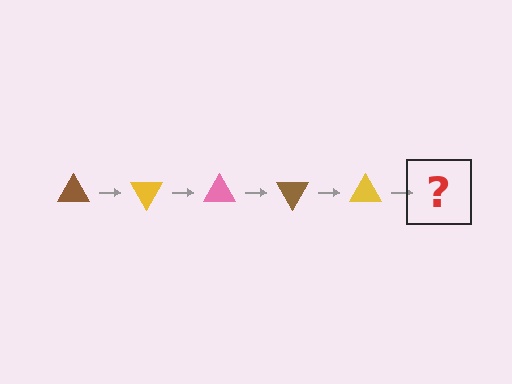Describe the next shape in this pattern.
It should be a pink triangle, rotated 300 degrees from the start.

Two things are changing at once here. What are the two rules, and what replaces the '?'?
The two rules are that it rotates 60 degrees each step and the color cycles through brown, yellow, and pink. The '?' should be a pink triangle, rotated 300 degrees from the start.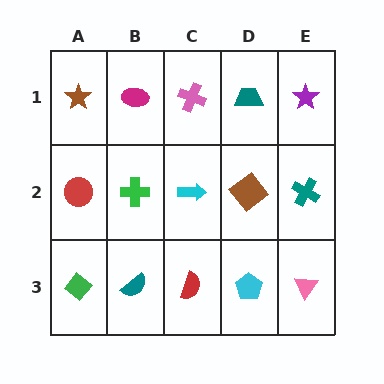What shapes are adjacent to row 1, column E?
A teal cross (row 2, column E), a teal trapezoid (row 1, column D).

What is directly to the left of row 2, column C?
A green cross.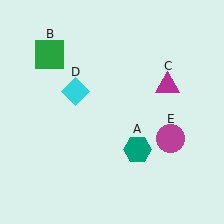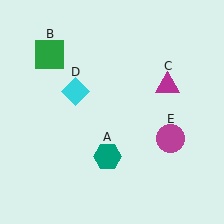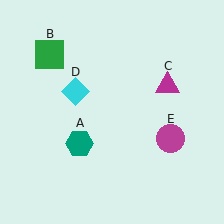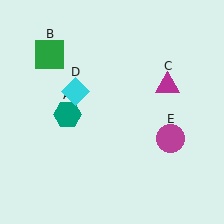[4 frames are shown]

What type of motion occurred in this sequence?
The teal hexagon (object A) rotated clockwise around the center of the scene.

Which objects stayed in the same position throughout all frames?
Green square (object B) and magenta triangle (object C) and cyan diamond (object D) and magenta circle (object E) remained stationary.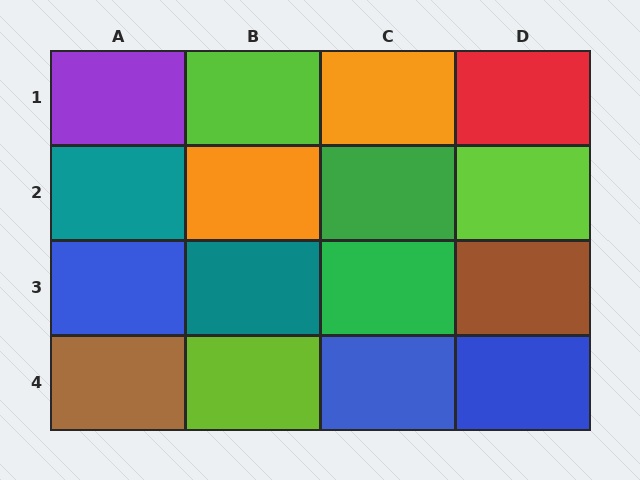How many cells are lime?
3 cells are lime.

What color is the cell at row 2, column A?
Teal.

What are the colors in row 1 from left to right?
Purple, lime, orange, red.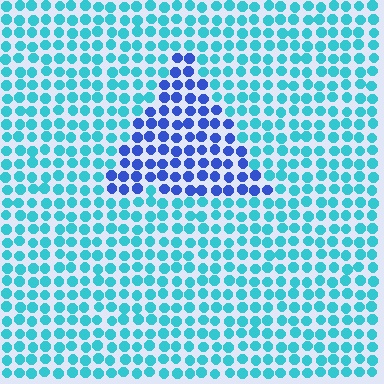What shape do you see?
I see a triangle.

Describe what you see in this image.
The image is filled with small cyan elements in a uniform arrangement. A triangle-shaped region is visible where the elements are tinted to a slightly different hue, forming a subtle color boundary.